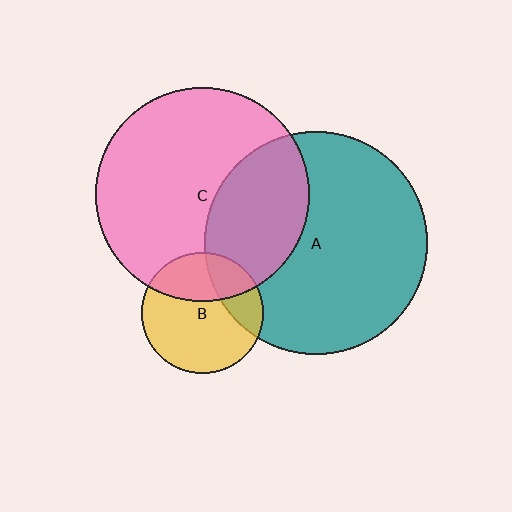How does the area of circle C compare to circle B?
Approximately 3.1 times.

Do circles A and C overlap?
Yes.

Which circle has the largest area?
Circle A (teal).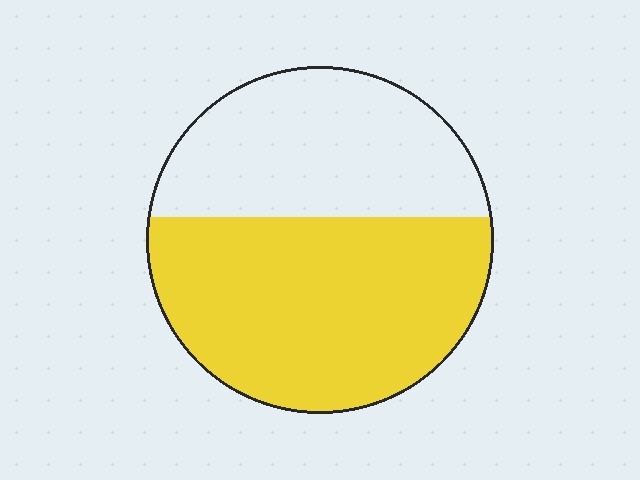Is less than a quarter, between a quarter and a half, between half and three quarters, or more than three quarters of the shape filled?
Between half and three quarters.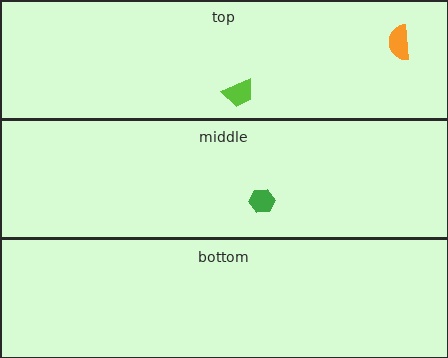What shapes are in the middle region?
The green hexagon.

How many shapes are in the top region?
2.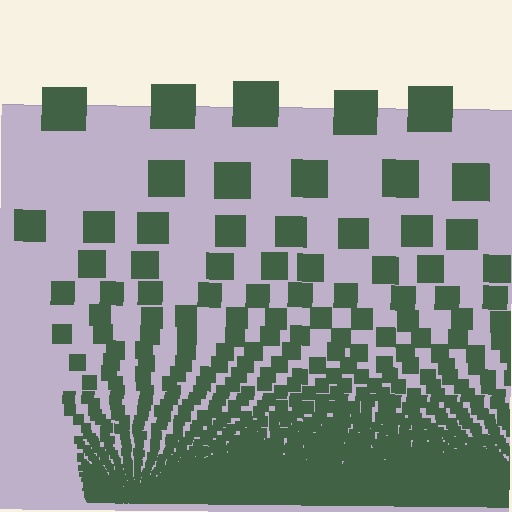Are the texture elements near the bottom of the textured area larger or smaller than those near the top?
Smaller. The gradient is inverted — elements near the bottom are smaller and denser.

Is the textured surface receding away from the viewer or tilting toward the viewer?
The surface appears to tilt toward the viewer. Texture elements get larger and sparser toward the top.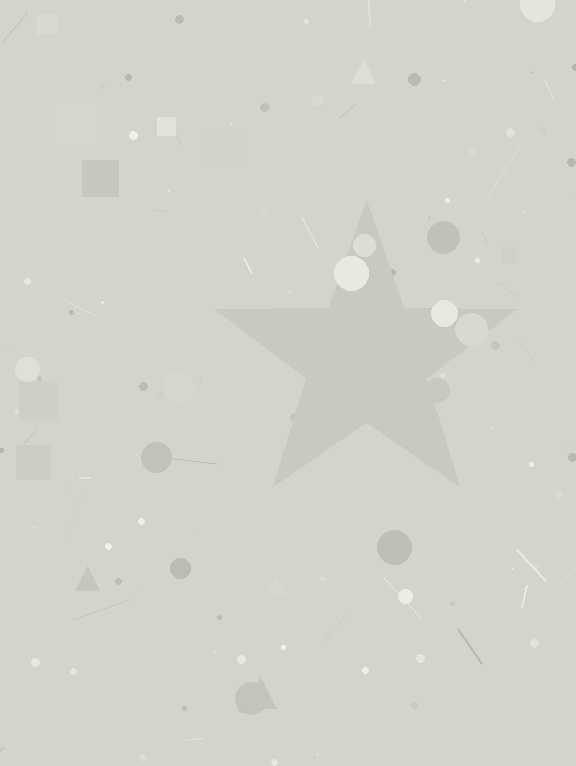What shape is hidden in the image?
A star is hidden in the image.